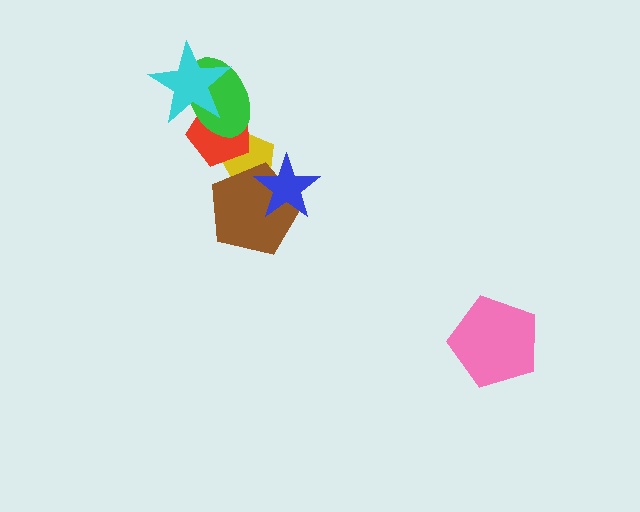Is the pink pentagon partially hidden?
No, no other shape covers it.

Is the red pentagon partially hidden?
Yes, it is partially covered by another shape.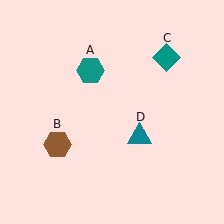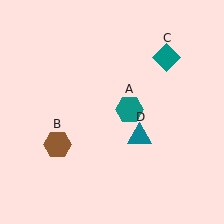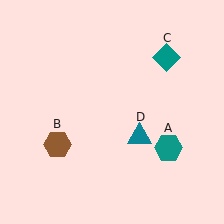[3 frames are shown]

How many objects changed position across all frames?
1 object changed position: teal hexagon (object A).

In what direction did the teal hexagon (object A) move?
The teal hexagon (object A) moved down and to the right.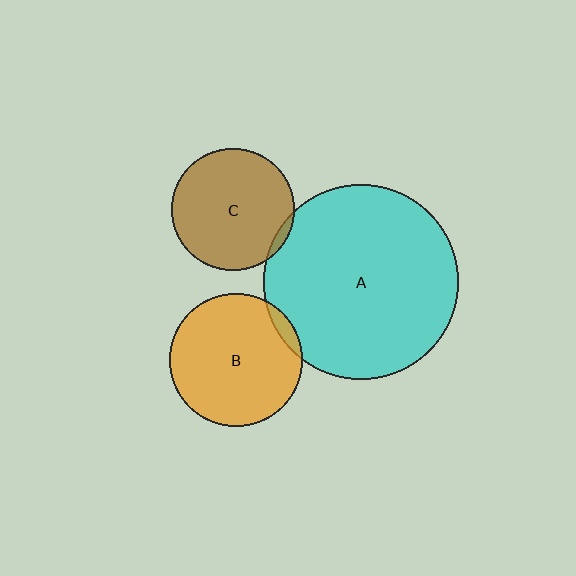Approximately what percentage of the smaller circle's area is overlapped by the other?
Approximately 5%.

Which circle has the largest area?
Circle A (cyan).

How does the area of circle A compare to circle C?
Approximately 2.6 times.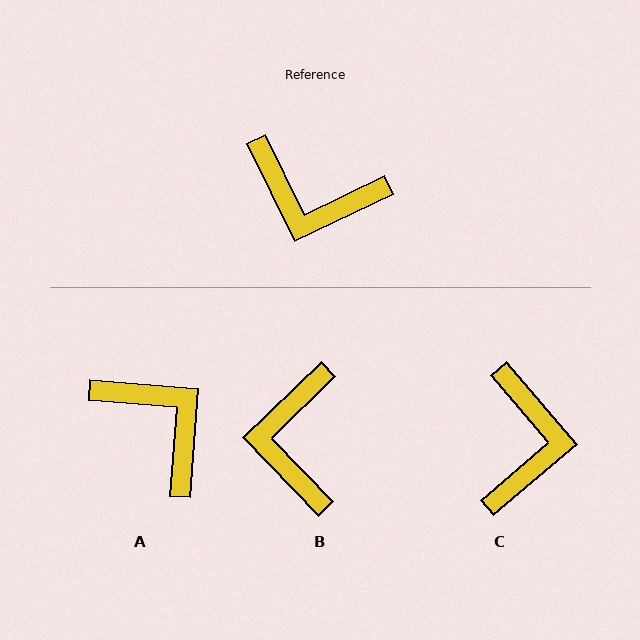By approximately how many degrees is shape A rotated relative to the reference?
Approximately 149 degrees counter-clockwise.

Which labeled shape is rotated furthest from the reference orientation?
A, about 149 degrees away.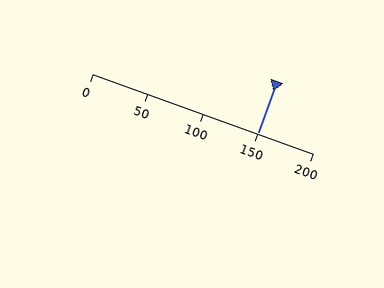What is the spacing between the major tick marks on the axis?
The major ticks are spaced 50 apart.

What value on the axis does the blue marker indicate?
The marker indicates approximately 150.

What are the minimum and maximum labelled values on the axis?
The axis runs from 0 to 200.